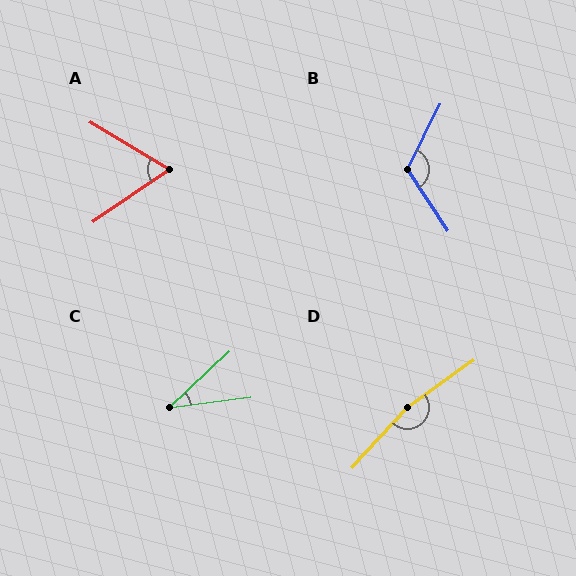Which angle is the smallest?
C, at approximately 36 degrees.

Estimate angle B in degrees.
Approximately 120 degrees.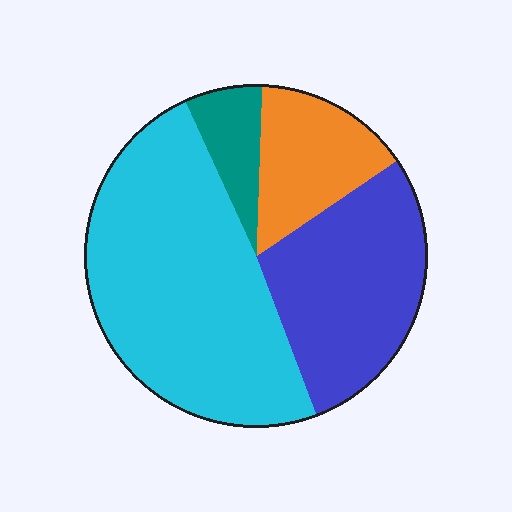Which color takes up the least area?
Teal, at roughly 5%.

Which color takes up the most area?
Cyan, at roughly 50%.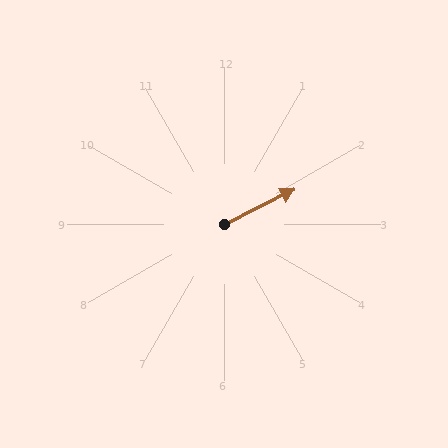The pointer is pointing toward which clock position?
Roughly 2 o'clock.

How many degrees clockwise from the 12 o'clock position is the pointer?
Approximately 63 degrees.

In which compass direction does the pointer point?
Northeast.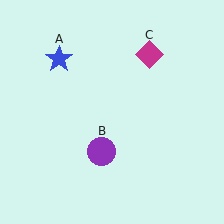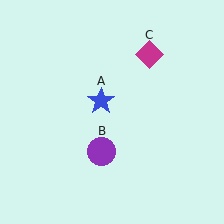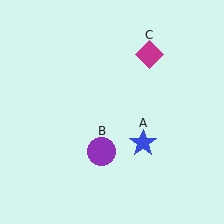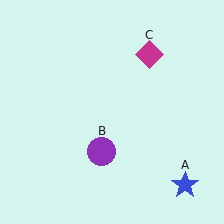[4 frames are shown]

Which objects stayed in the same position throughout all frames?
Purple circle (object B) and magenta diamond (object C) remained stationary.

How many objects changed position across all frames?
1 object changed position: blue star (object A).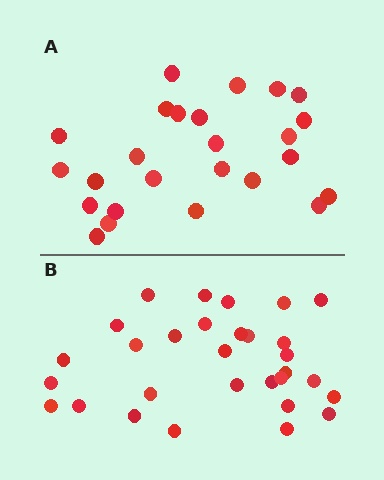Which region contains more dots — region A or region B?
Region B (the bottom region) has more dots.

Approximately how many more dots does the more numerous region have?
Region B has about 5 more dots than region A.